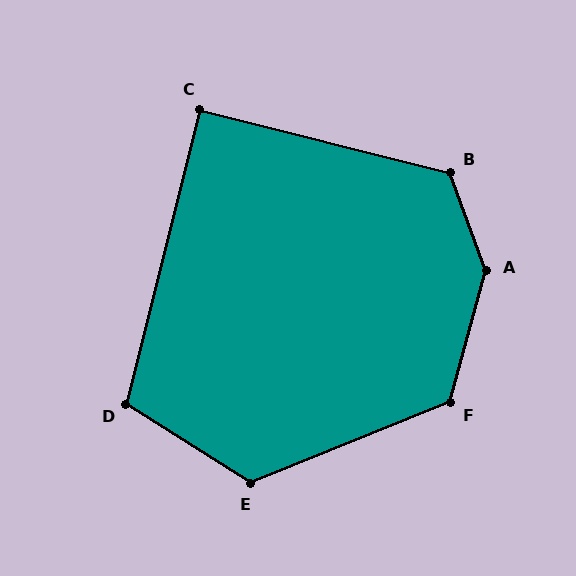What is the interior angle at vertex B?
Approximately 124 degrees (obtuse).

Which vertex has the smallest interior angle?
C, at approximately 90 degrees.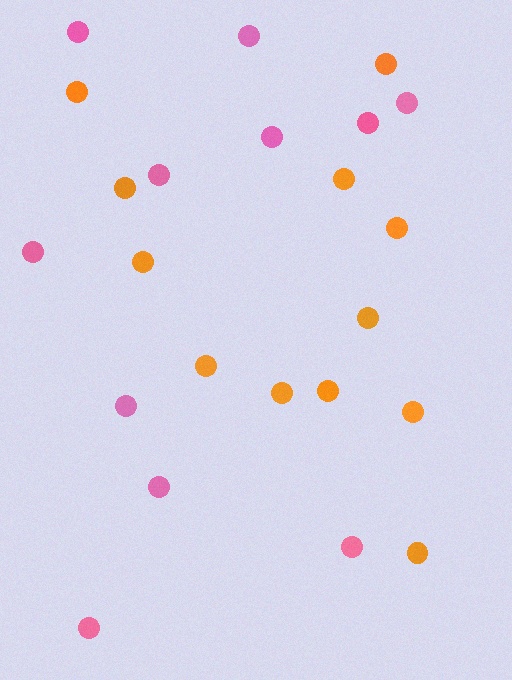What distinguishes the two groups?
There are 2 groups: one group of pink circles (11) and one group of orange circles (12).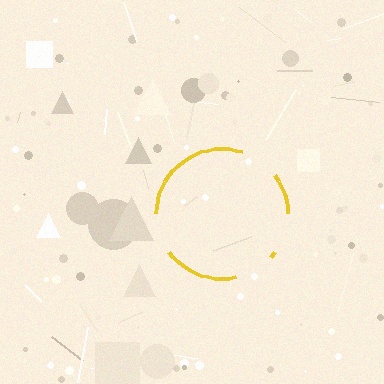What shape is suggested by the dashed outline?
The dashed outline suggests a circle.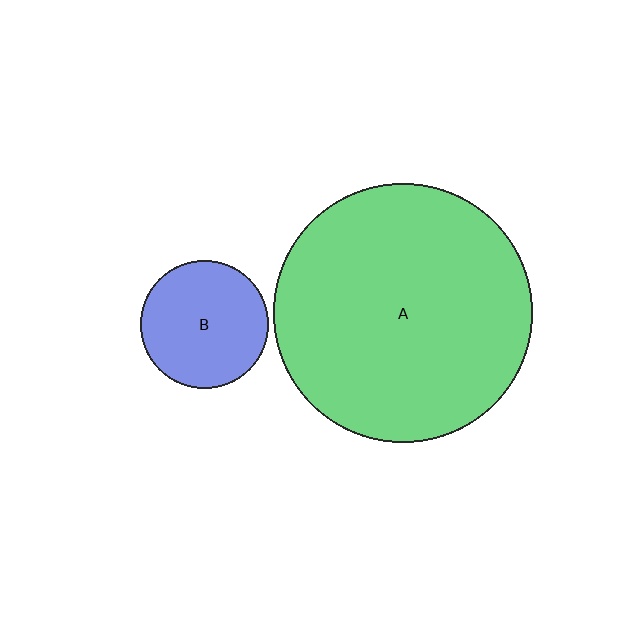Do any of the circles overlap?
No, none of the circles overlap.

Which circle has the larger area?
Circle A (green).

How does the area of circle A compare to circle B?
Approximately 4.1 times.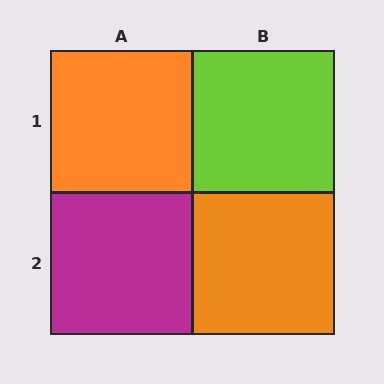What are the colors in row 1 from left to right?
Orange, lime.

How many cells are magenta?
1 cell is magenta.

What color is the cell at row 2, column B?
Orange.